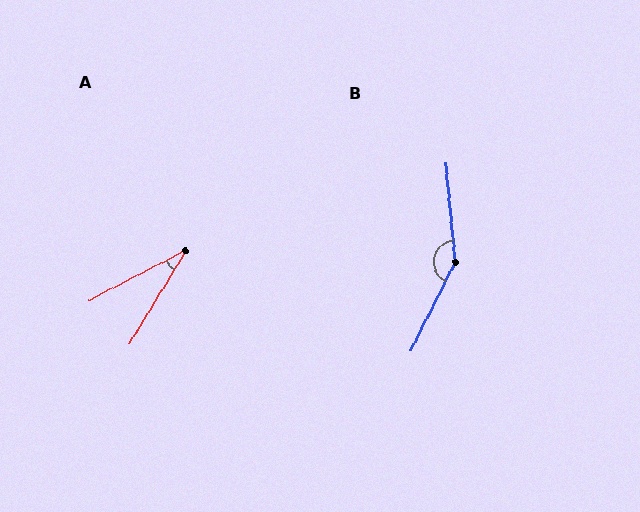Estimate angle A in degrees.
Approximately 31 degrees.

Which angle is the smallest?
A, at approximately 31 degrees.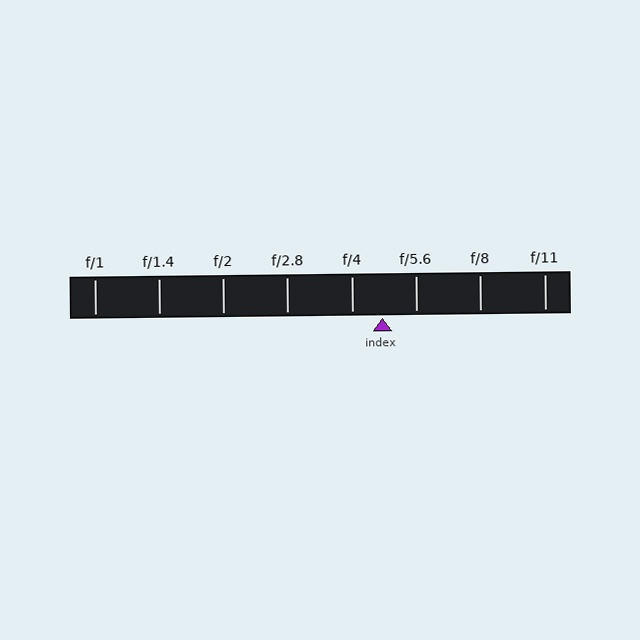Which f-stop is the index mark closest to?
The index mark is closest to f/4.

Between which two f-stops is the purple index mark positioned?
The index mark is between f/4 and f/5.6.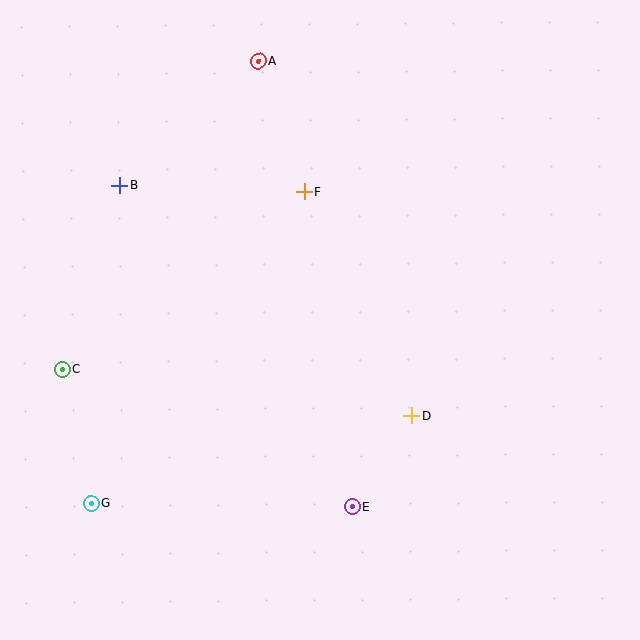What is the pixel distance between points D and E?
The distance between D and E is 108 pixels.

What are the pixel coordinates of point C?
Point C is at (63, 369).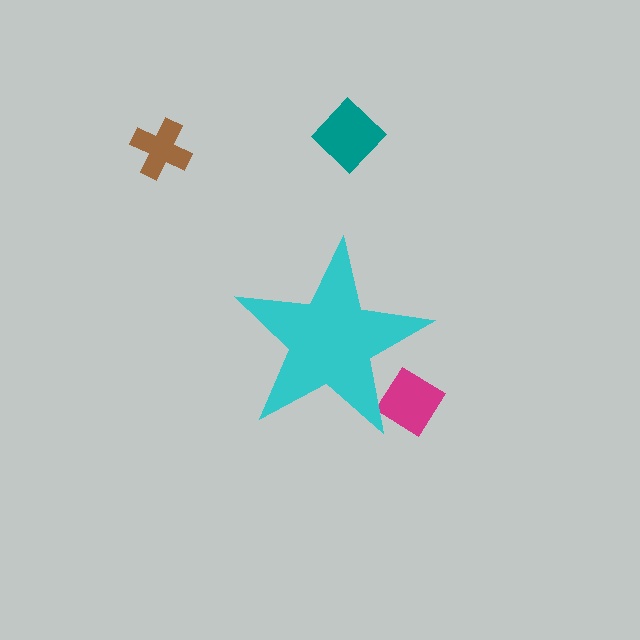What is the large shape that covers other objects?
A cyan star.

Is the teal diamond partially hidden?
No, the teal diamond is fully visible.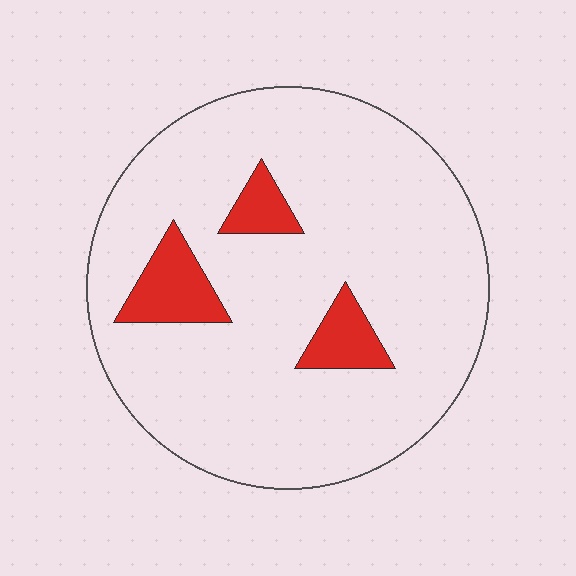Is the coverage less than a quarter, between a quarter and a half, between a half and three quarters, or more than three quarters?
Less than a quarter.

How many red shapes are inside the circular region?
3.